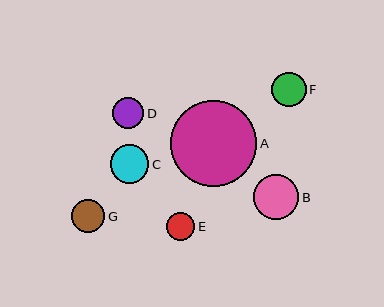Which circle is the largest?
Circle A is the largest with a size of approximately 86 pixels.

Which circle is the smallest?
Circle E is the smallest with a size of approximately 28 pixels.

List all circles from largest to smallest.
From largest to smallest: A, B, C, F, G, D, E.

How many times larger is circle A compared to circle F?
Circle A is approximately 2.5 times the size of circle F.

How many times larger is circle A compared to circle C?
Circle A is approximately 2.2 times the size of circle C.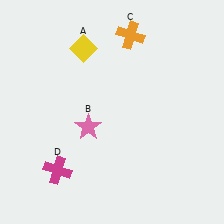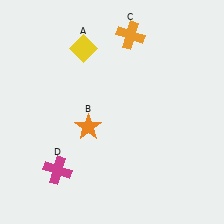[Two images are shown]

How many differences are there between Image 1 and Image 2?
There is 1 difference between the two images.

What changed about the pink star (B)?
In Image 1, B is pink. In Image 2, it changed to orange.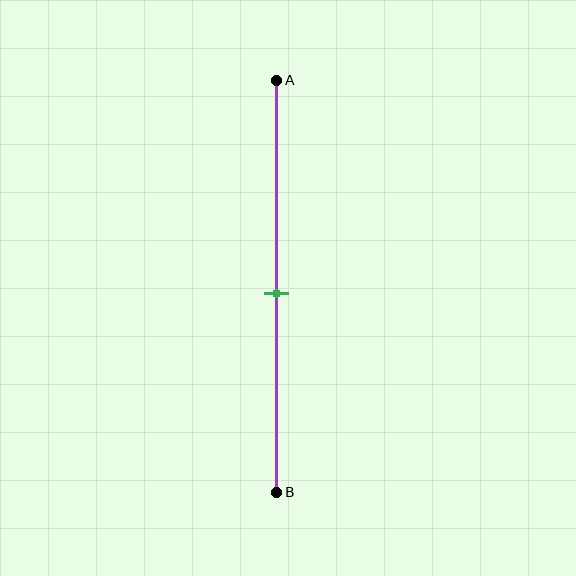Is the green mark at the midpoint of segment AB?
Yes, the mark is approximately at the midpoint.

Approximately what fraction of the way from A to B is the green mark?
The green mark is approximately 50% of the way from A to B.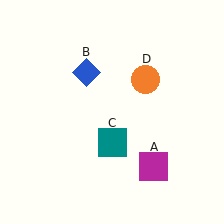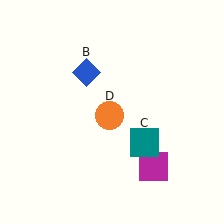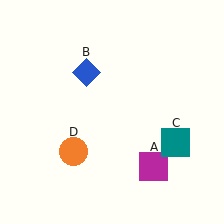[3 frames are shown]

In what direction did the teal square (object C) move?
The teal square (object C) moved right.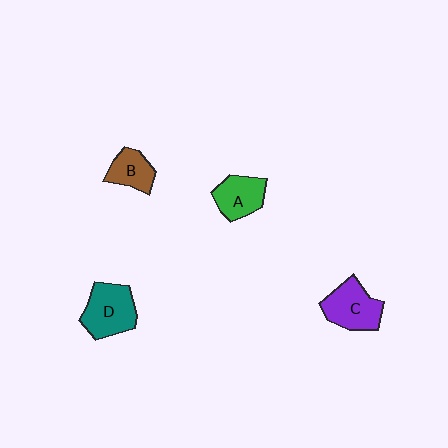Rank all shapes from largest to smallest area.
From largest to smallest: D (teal), C (purple), A (green), B (brown).